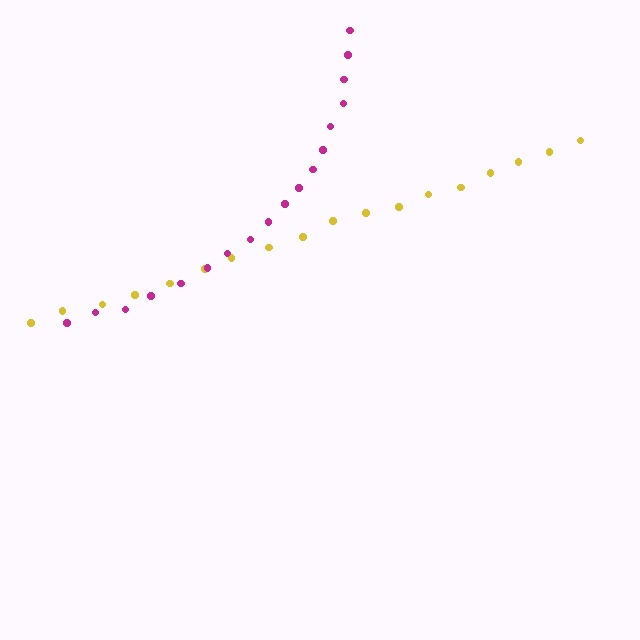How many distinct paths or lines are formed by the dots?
There are 2 distinct paths.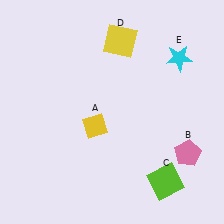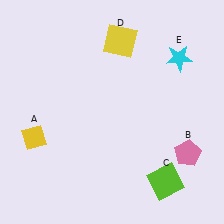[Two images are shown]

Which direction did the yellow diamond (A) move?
The yellow diamond (A) moved left.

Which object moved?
The yellow diamond (A) moved left.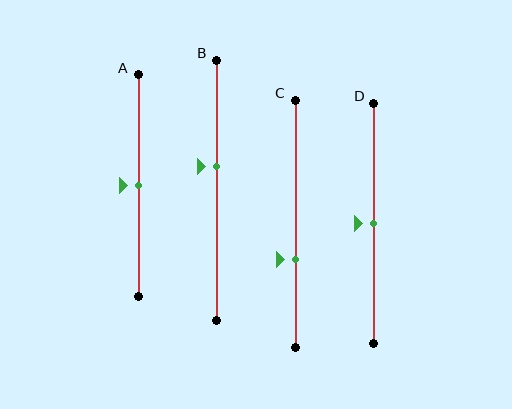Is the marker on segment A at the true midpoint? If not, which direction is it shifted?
Yes, the marker on segment A is at the true midpoint.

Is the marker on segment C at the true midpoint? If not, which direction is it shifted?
No, the marker on segment C is shifted downward by about 15% of the segment length.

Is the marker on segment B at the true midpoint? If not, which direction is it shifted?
No, the marker on segment B is shifted upward by about 9% of the segment length.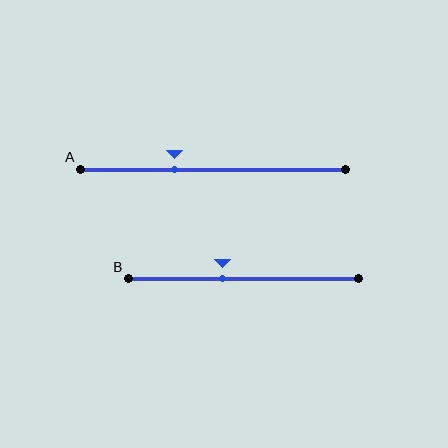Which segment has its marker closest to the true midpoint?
Segment B has its marker closest to the true midpoint.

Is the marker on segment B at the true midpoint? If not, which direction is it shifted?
No, the marker on segment B is shifted to the left by about 9% of the segment length.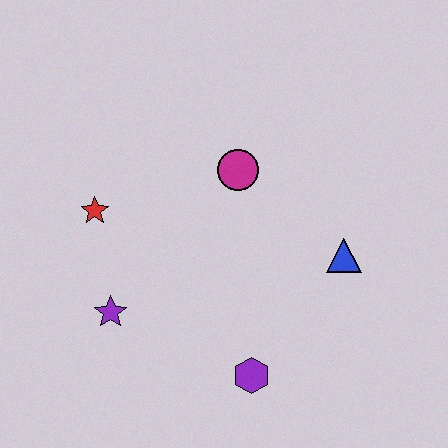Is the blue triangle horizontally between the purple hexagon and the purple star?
No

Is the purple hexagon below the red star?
Yes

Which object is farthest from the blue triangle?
The red star is farthest from the blue triangle.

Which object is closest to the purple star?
The red star is closest to the purple star.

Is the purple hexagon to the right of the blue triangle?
No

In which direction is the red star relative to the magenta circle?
The red star is to the left of the magenta circle.